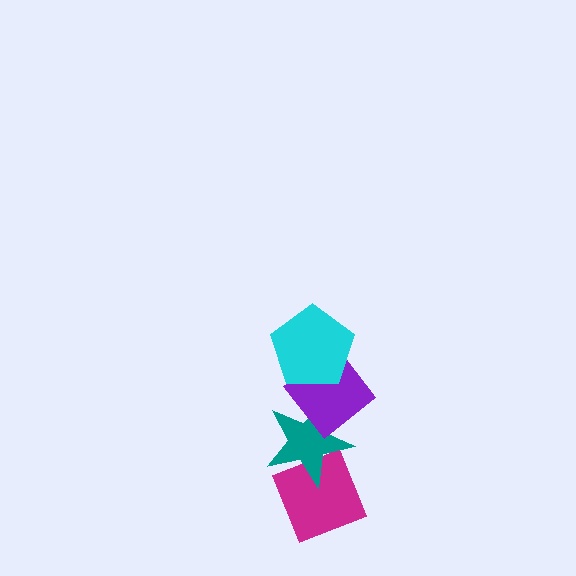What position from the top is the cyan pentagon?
The cyan pentagon is 1st from the top.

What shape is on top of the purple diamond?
The cyan pentagon is on top of the purple diamond.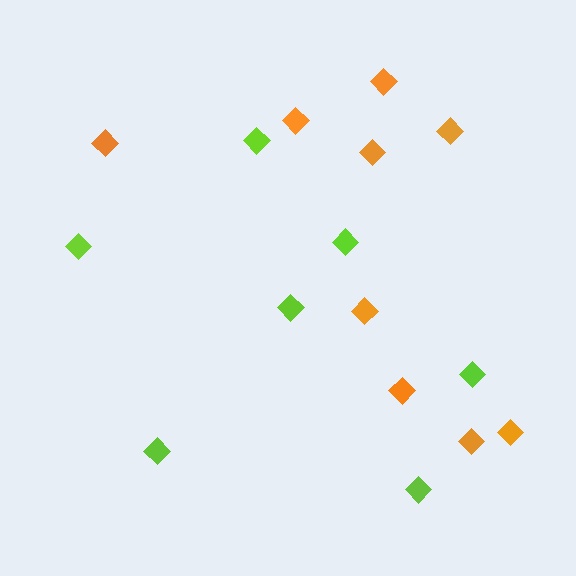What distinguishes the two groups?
There are 2 groups: one group of lime diamonds (7) and one group of orange diamonds (9).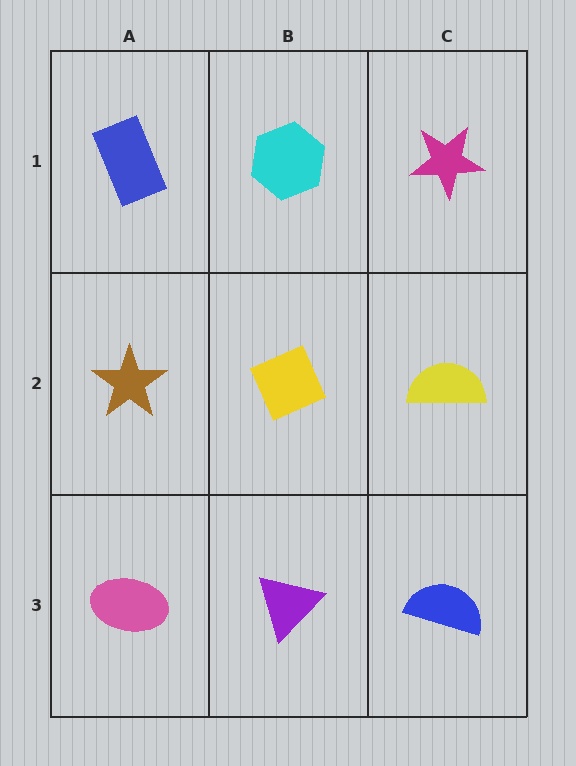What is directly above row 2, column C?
A magenta star.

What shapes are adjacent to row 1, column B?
A yellow diamond (row 2, column B), a blue rectangle (row 1, column A), a magenta star (row 1, column C).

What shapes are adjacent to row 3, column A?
A brown star (row 2, column A), a purple triangle (row 3, column B).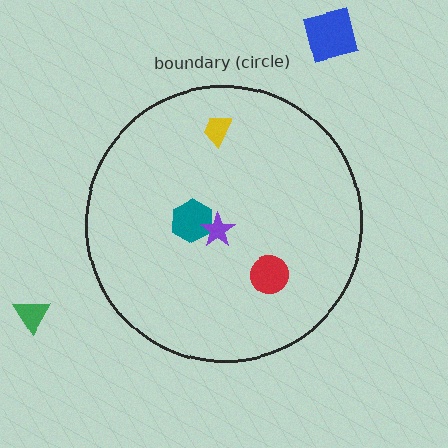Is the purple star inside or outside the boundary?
Inside.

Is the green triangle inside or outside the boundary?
Outside.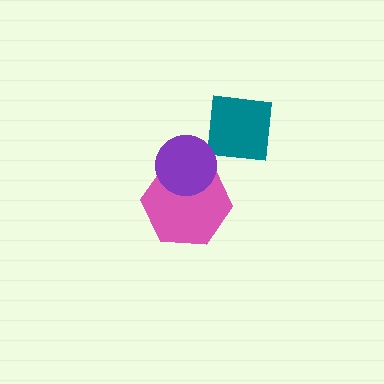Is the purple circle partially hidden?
No, no other shape covers it.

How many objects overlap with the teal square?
0 objects overlap with the teal square.